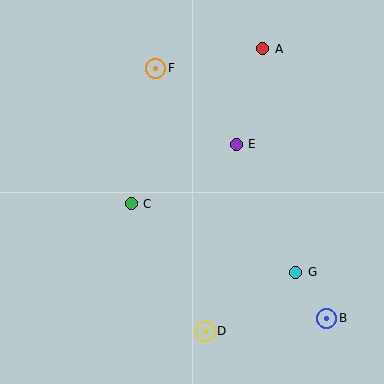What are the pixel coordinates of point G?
Point G is at (296, 272).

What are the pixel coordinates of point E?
Point E is at (236, 144).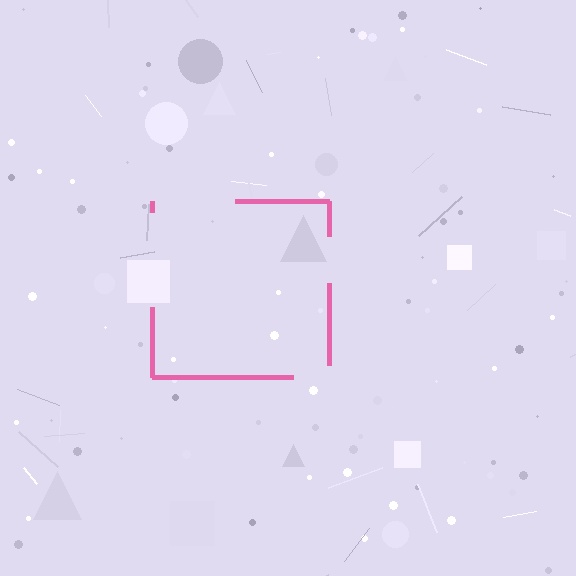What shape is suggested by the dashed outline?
The dashed outline suggests a square.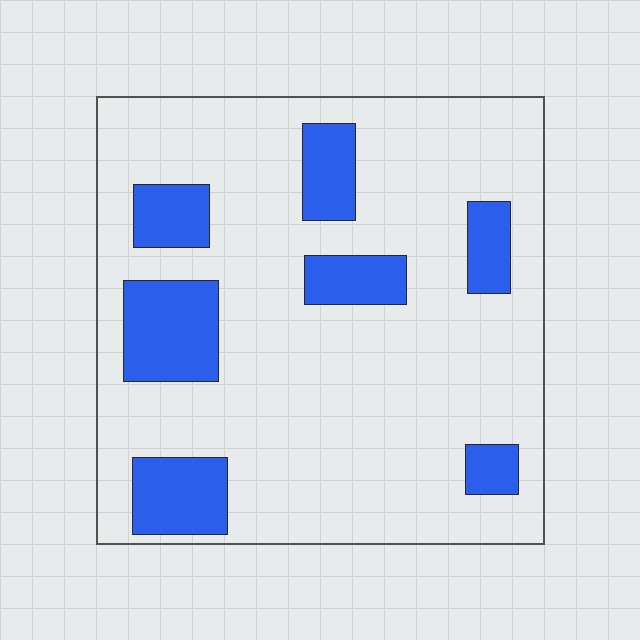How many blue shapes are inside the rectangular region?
7.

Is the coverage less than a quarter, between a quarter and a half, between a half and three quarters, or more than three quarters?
Less than a quarter.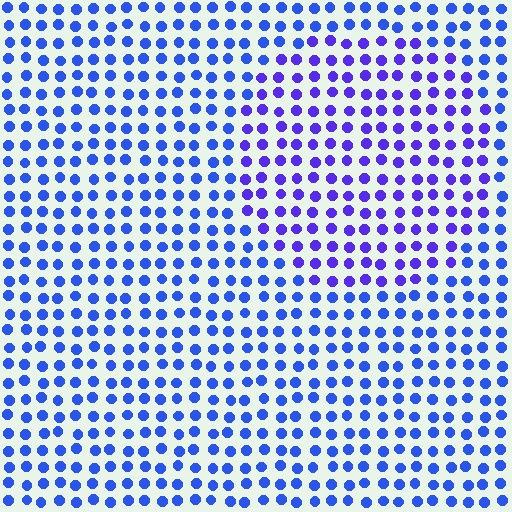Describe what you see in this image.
The image is filled with small blue elements in a uniform arrangement. A circle-shaped region is visible where the elements are tinted to a slightly different hue, forming a subtle color boundary.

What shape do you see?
I see a circle.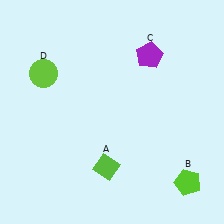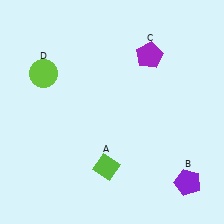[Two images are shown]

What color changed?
The pentagon (B) changed from lime in Image 1 to purple in Image 2.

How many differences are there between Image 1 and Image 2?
There is 1 difference between the two images.